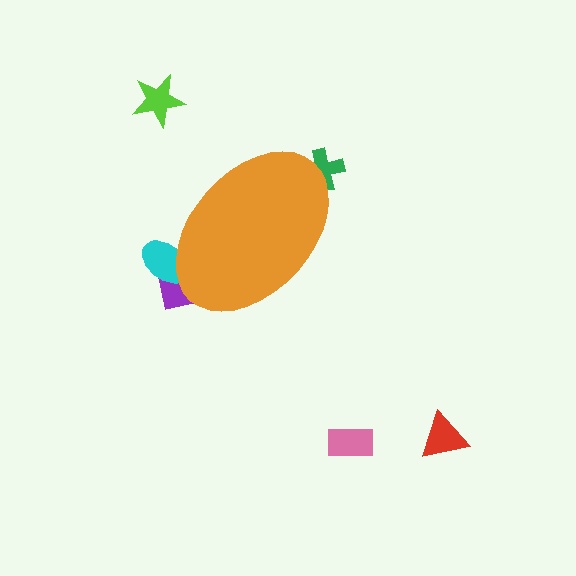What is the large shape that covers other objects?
An orange ellipse.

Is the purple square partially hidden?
Yes, the purple square is partially hidden behind the orange ellipse.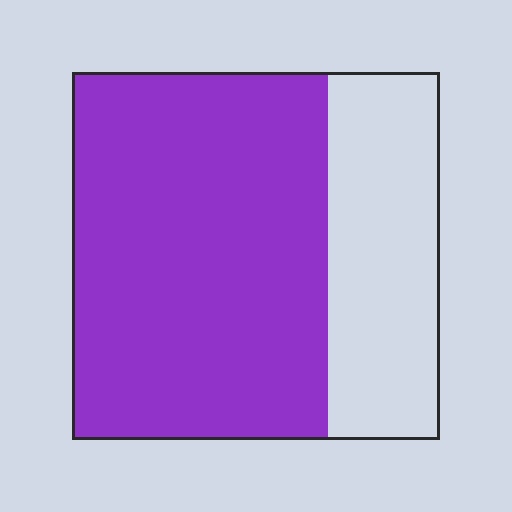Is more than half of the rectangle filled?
Yes.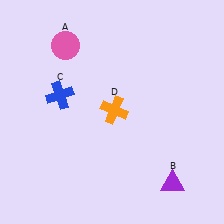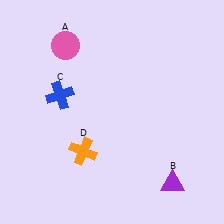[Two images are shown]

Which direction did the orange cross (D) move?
The orange cross (D) moved down.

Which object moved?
The orange cross (D) moved down.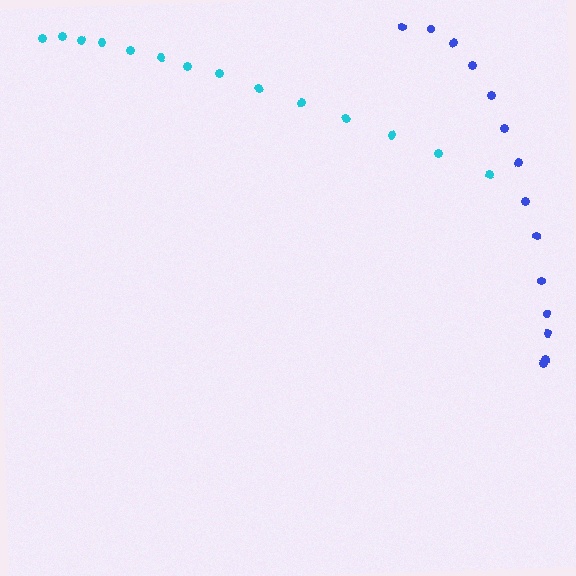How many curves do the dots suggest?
There are 2 distinct paths.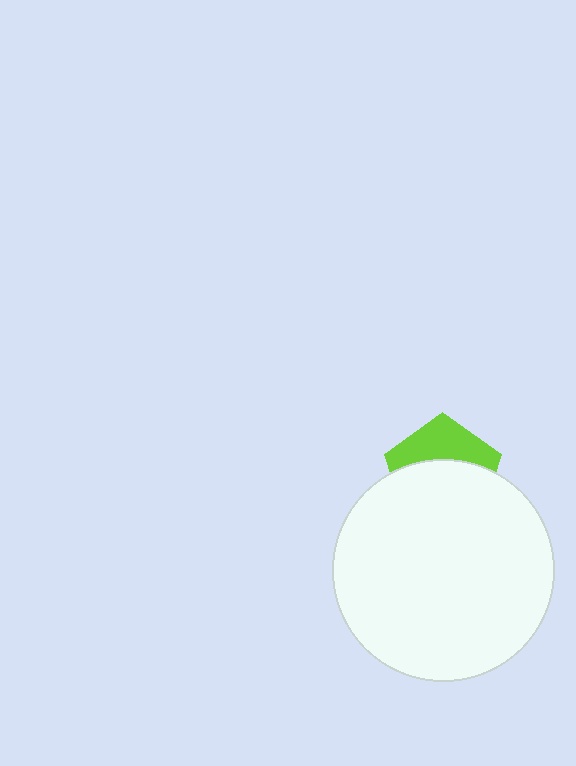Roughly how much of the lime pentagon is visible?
A small part of it is visible (roughly 39%).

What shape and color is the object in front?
The object in front is a white circle.